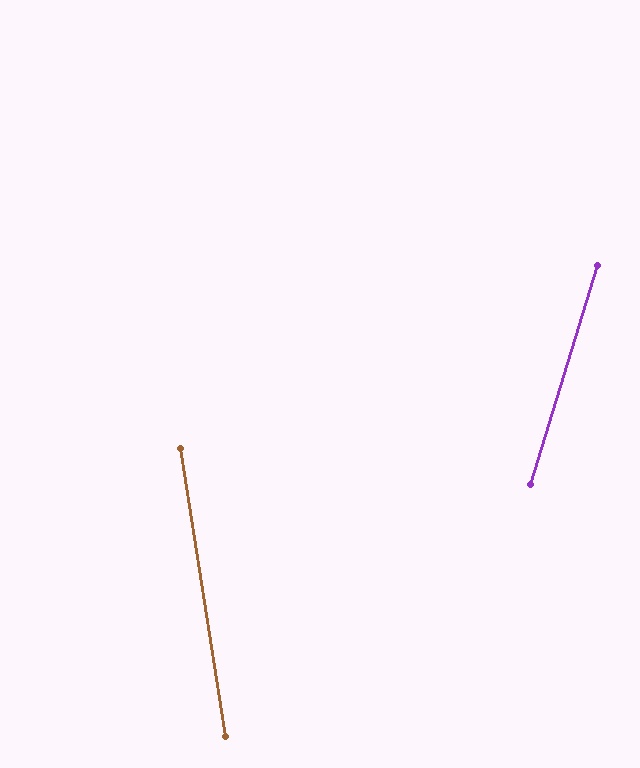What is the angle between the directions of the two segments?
Approximately 26 degrees.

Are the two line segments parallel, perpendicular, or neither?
Neither parallel nor perpendicular — they differ by about 26°.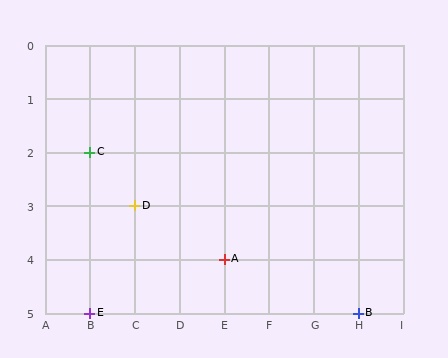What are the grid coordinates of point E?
Point E is at grid coordinates (B, 5).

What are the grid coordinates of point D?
Point D is at grid coordinates (C, 3).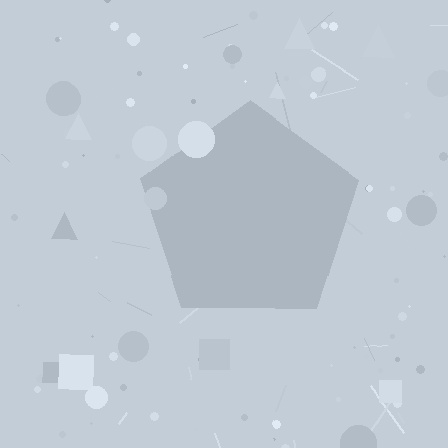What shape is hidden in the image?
A pentagon is hidden in the image.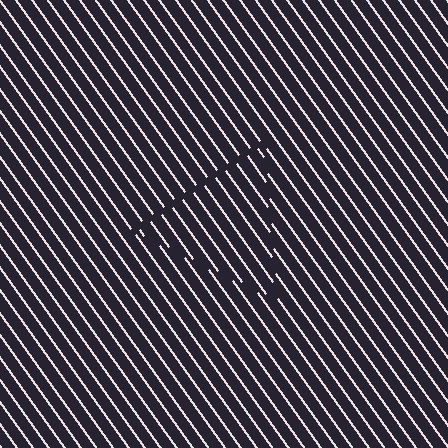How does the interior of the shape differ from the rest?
The interior of the shape contains the same grating, shifted by half a period — the contour is defined by the phase discontinuity where line-ends from the inner and outer gratings abut.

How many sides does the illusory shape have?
3 sides — the line-ends trace a triangle.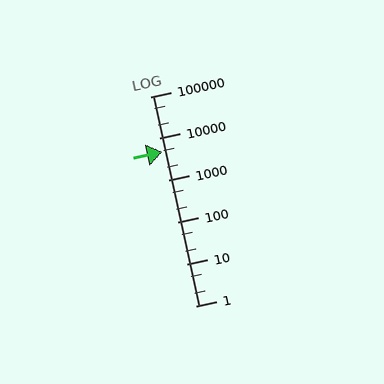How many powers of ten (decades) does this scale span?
The scale spans 5 decades, from 1 to 100000.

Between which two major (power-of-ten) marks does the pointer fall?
The pointer is between 1000 and 10000.